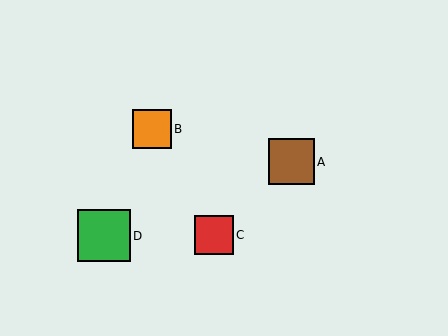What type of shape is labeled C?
Shape C is a red square.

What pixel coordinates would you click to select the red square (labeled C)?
Click at (214, 235) to select the red square C.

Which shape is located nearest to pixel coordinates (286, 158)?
The brown square (labeled A) at (291, 162) is nearest to that location.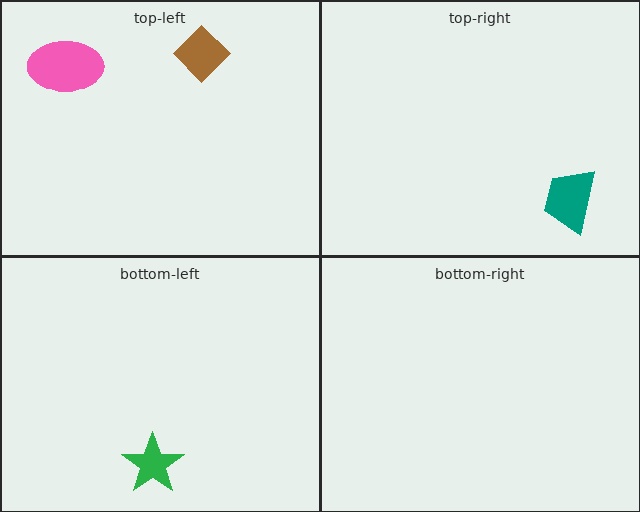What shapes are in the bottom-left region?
The green star.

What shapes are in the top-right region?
The teal trapezoid.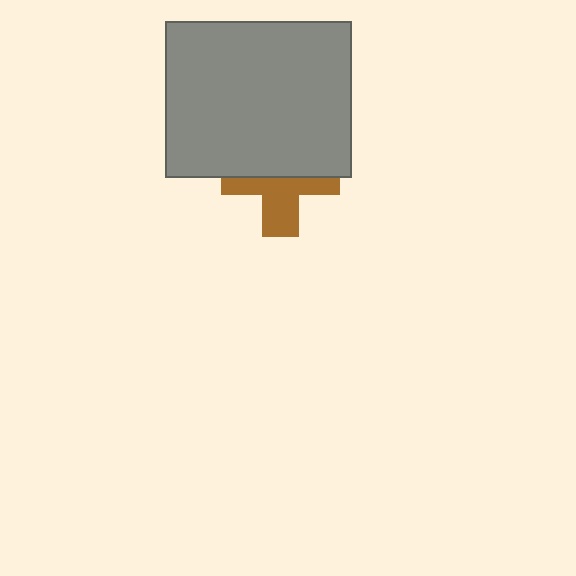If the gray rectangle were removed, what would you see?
You would see the complete brown cross.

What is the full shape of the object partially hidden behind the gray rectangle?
The partially hidden object is a brown cross.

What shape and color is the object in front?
The object in front is a gray rectangle.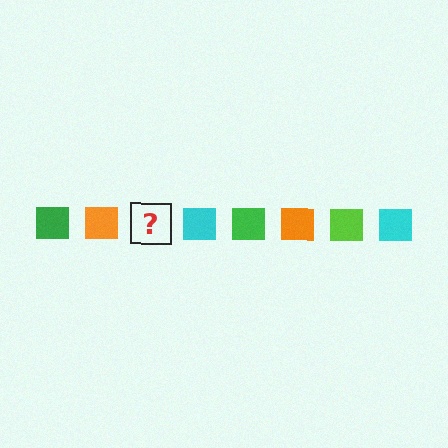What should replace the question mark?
The question mark should be replaced with a lime square.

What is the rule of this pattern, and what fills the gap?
The rule is that the pattern cycles through green, orange, lime, cyan squares. The gap should be filled with a lime square.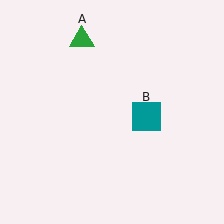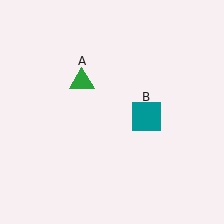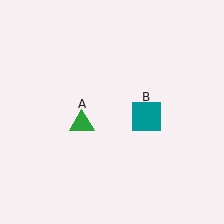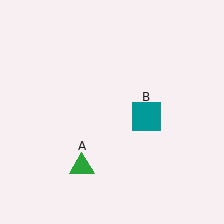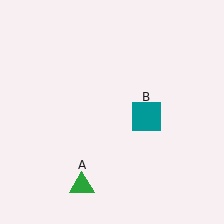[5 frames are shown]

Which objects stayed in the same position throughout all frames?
Teal square (object B) remained stationary.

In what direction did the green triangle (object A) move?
The green triangle (object A) moved down.